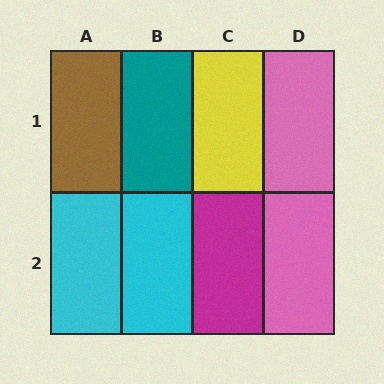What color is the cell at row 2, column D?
Pink.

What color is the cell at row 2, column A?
Cyan.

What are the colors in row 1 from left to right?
Brown, teal, yellow, pink.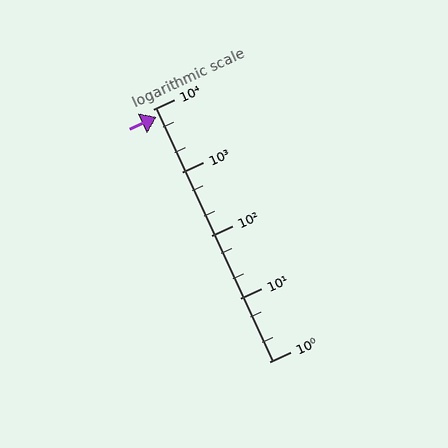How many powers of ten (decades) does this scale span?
The scale spans 4 decades, from 1 to 10000.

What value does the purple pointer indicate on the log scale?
The pointer indicates approximately 7600.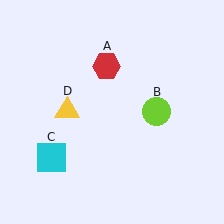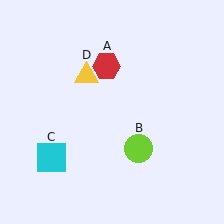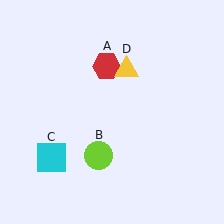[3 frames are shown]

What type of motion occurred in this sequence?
The lime circle (object B), yellow triangle (object D) rotated clockwise around the center of the scene.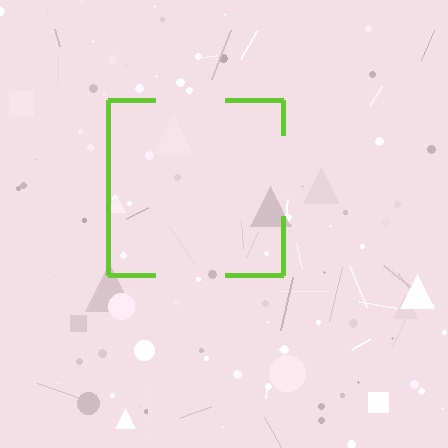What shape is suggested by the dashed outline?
The dashed outline suggests a square.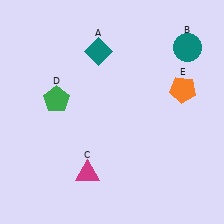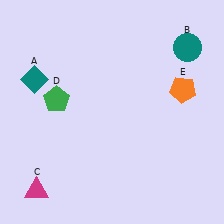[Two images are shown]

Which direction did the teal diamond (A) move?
The teal diamond (A) moved left.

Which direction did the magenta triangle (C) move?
The magenta triangle (C) moved left.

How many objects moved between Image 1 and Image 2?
2 objects moved between the two images.